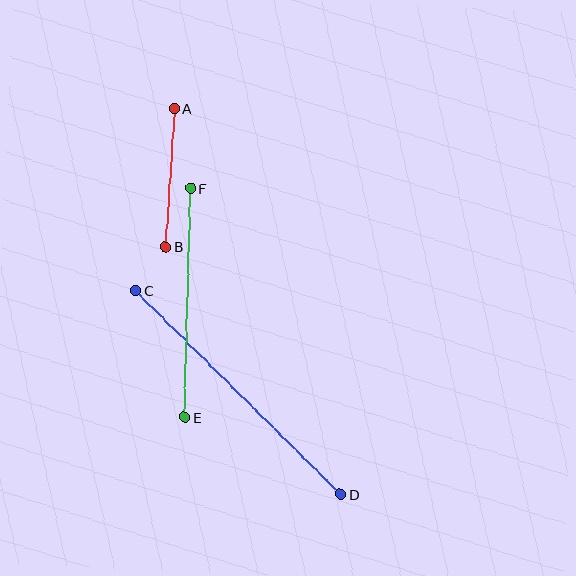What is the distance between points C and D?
The distance is approximately 289 pixels.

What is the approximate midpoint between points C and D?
The midpoint is at approximately (238, 392) pixels.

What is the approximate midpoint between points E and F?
The midpoint is at approximately (188, 303) pixels.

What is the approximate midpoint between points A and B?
The midpoint is at approximately (170, 177) pixels.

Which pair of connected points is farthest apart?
Points C and D are farthest apart.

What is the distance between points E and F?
The distance is approximately 229 pixels.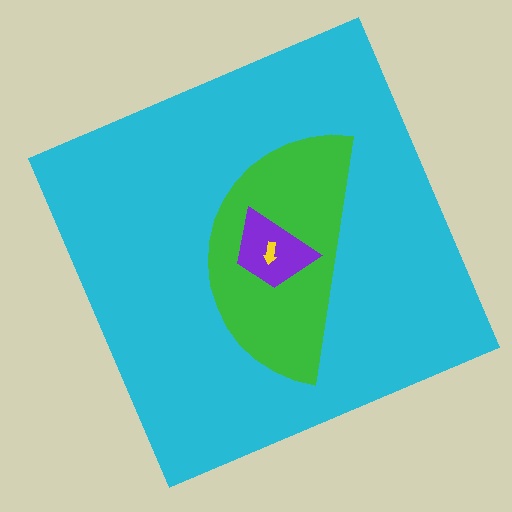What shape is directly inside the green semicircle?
The purple trapezoid.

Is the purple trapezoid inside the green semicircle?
Yes.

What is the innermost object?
The yellow arrow.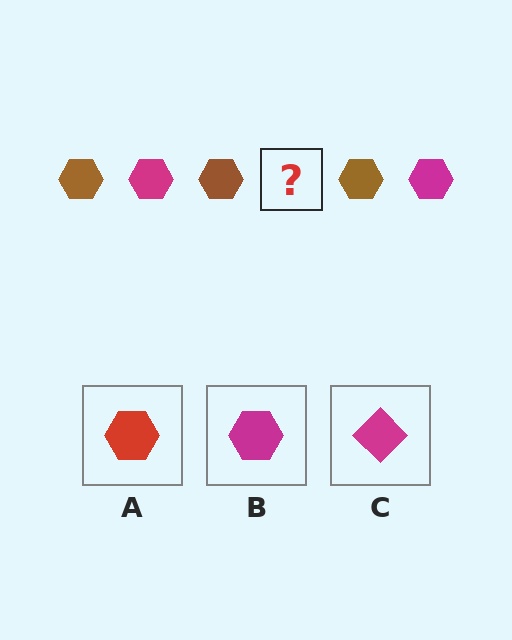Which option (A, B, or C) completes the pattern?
B.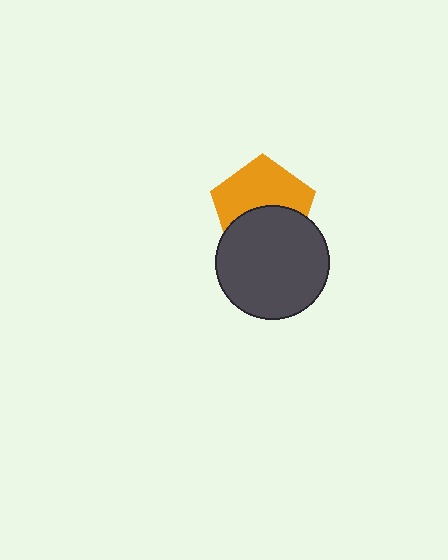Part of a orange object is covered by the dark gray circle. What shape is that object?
It is a pentagon.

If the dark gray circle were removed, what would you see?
You would see the complete orange pentagon.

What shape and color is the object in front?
The object in front is a dark gray circle.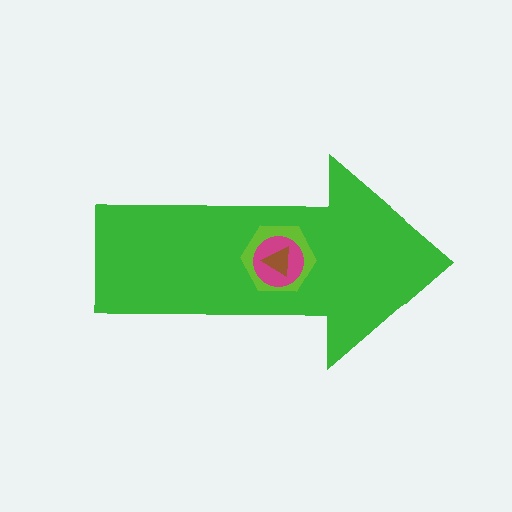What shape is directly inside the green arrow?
The lime hexagon.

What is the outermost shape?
The green arrow.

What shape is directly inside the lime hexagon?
The magenta circle.